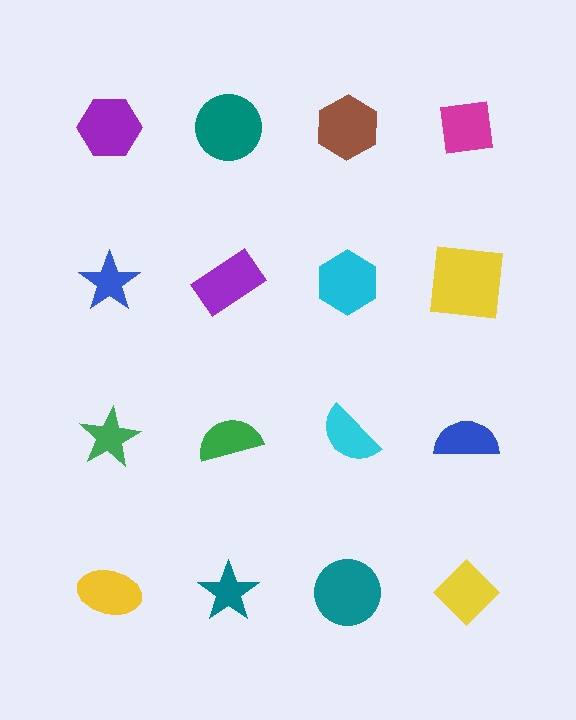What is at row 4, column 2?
A teal star.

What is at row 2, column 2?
A purple rectangle.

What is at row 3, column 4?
A blue semicircle.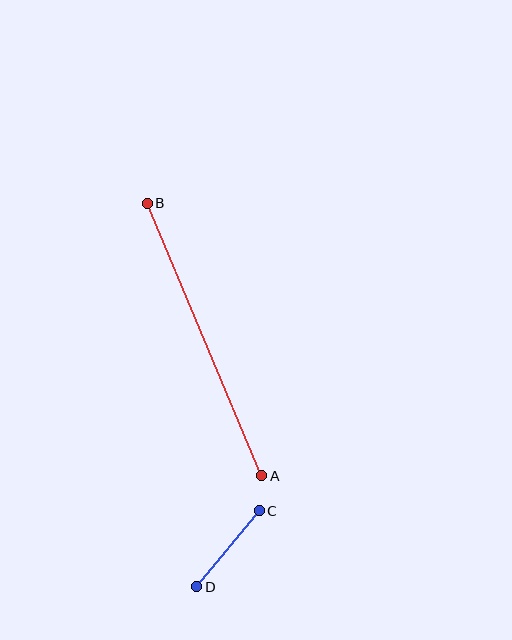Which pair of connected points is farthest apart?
Points A and B are farthest apart.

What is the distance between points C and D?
The distance is approximately 98 pixels.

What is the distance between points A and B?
The distance is approximately 295 pixels.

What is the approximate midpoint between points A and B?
The midpoint is at approximately (205, 340) pixels.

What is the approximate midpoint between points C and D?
The midpoint is at approximately (228, 549) pixels.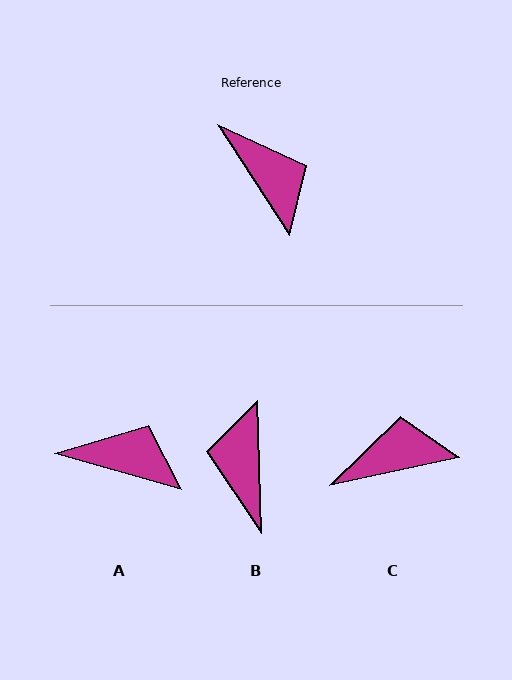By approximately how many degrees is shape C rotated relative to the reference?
Approximately 70 degrees counter-clockwise.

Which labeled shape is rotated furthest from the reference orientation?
B, about 149 degrees away.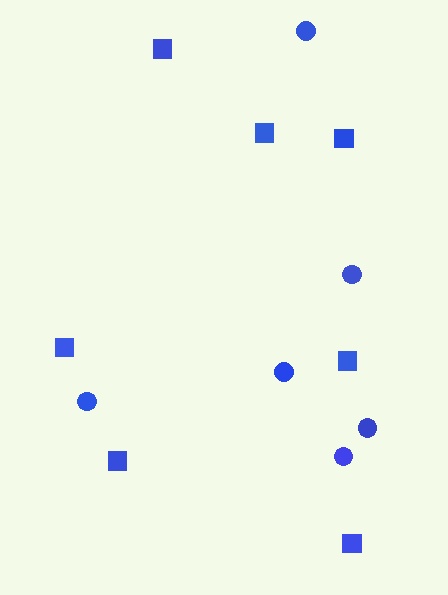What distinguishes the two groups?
There are 2 groups: one group of squares (7) and one group of circles (6).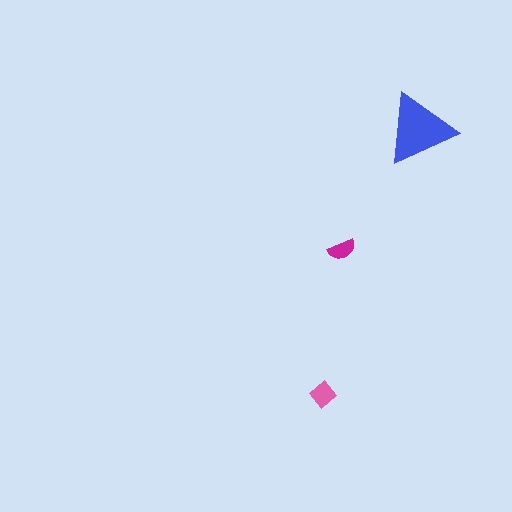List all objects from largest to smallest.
The blue triangle, the pink diamond, the magenta semicircle.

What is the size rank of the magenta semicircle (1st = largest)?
3rd.